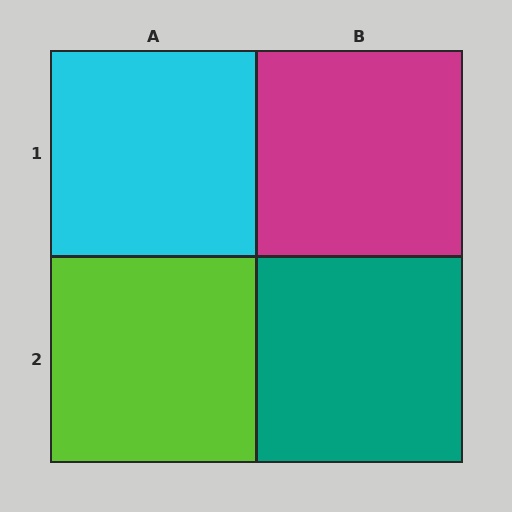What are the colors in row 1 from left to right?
Cyan, magenta.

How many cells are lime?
1 cell is lime.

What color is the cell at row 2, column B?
Teal.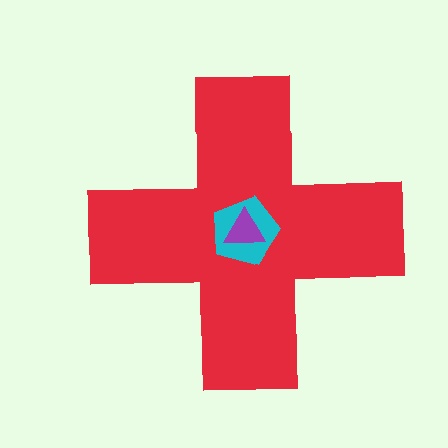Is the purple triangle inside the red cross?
Yes.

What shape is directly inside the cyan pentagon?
The purple triangle.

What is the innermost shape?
The purple triangle.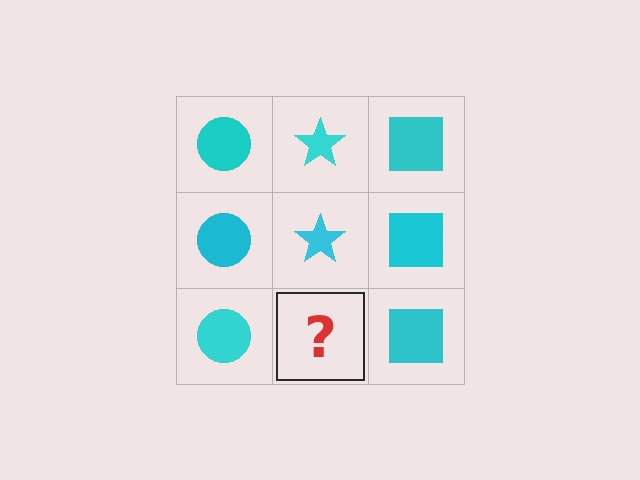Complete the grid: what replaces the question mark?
The question mark should be replaced with a cyan star.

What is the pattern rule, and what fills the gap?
The rule is that each column has a consistent shape. The gap should be filled with a cyan star.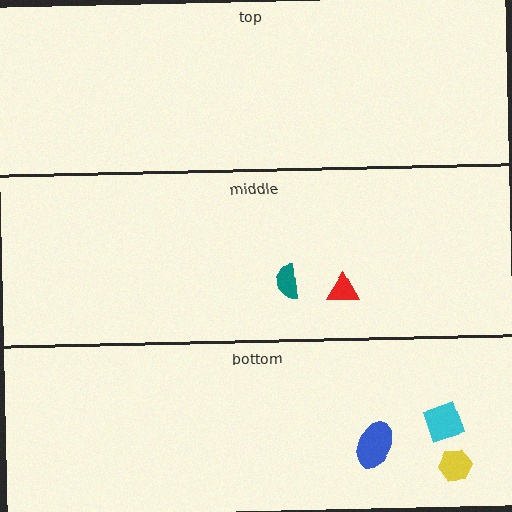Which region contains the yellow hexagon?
The bottom region.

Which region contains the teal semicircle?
The middle region.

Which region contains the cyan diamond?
The bottom region.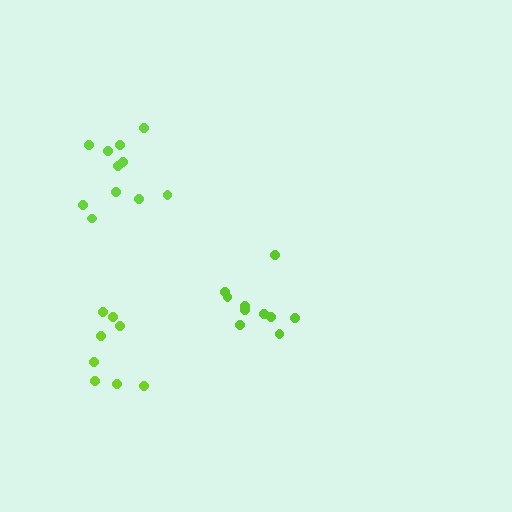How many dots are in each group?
Group 1: 8 dots, Group 2: 11 dots, Group 3: 10 dots (29 total).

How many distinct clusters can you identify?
There are 3 distinct clusters.